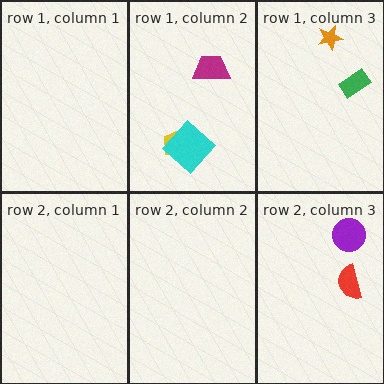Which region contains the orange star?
The row 1, column 3 region.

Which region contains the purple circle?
The row 2, column 3 region.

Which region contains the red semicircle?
The row 2, column 3 region.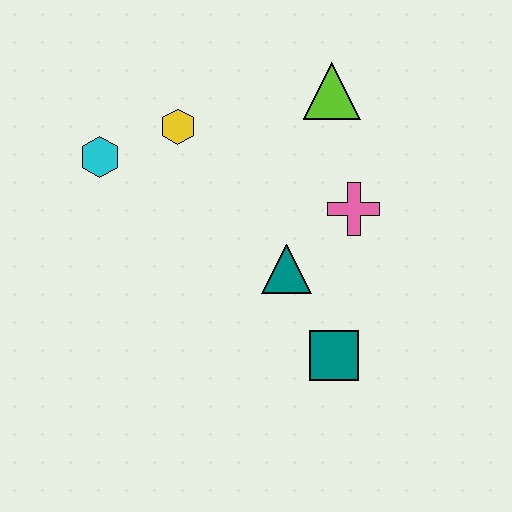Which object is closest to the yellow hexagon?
The cyan hexagon is closest to the yellow hexagon.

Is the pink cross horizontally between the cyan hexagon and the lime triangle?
No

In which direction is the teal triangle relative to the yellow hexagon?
The teal triangle is below the yellow hexagon.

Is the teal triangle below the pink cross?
Yes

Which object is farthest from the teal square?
The cyan hexagon is farthest from the teal square.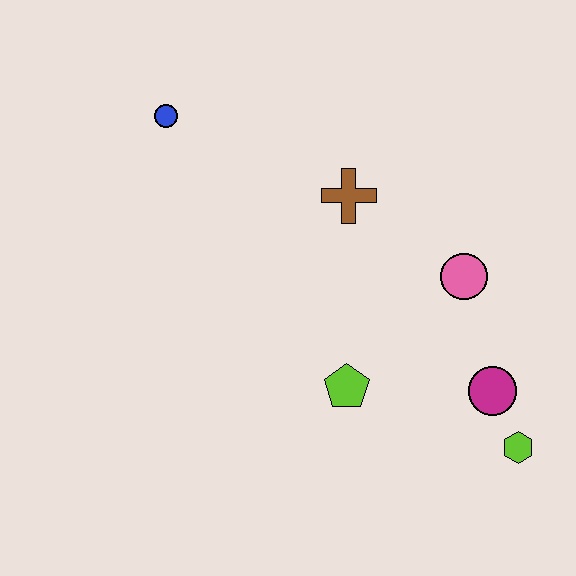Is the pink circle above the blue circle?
No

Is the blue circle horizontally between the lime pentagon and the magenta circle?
No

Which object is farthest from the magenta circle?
The blue circle is farthest from the magenta circle.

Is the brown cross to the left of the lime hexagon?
Yes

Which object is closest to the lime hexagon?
The magenta circle is closest to the lime hexagon.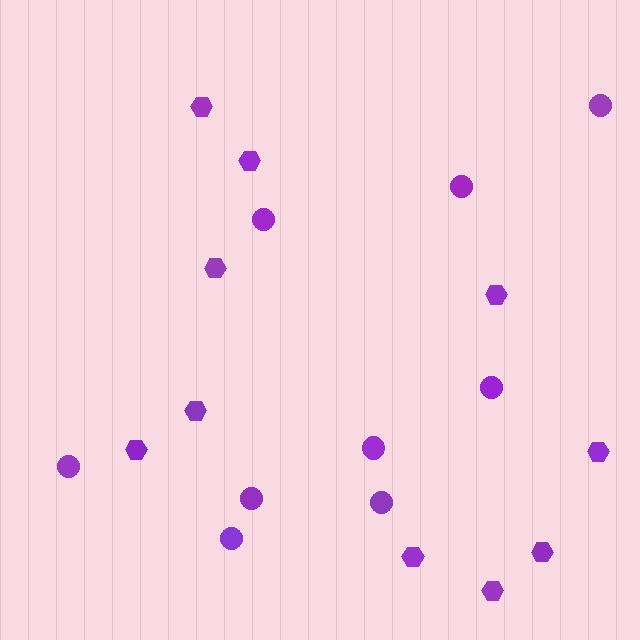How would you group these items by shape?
There are 2 groups: one group of hexagons (10) and one group of circles (9).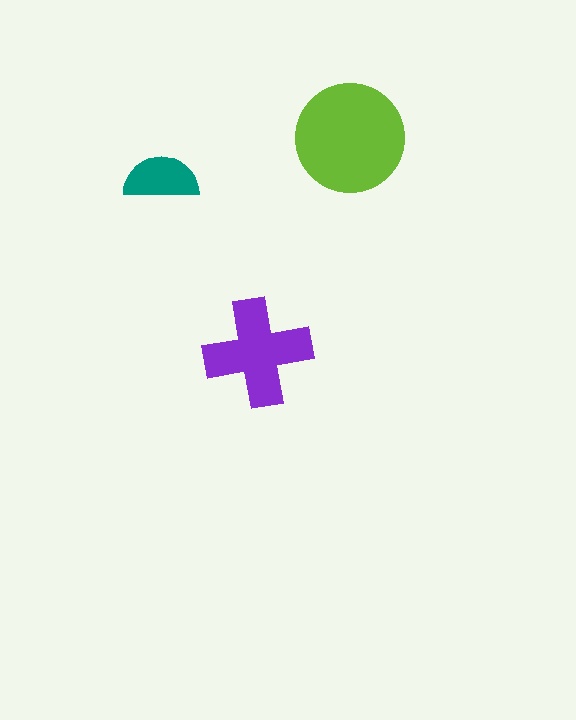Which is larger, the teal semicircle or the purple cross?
The purple cross.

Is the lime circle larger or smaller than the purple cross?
Larger.